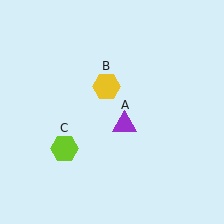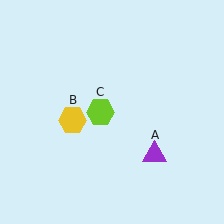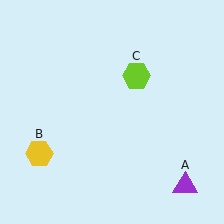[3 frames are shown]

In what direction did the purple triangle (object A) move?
The purple triangle (object A) moved down and to the right.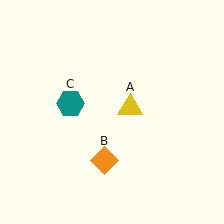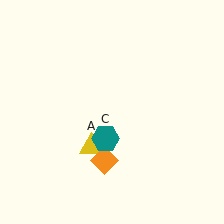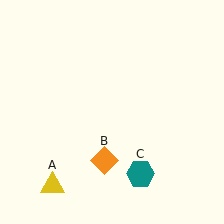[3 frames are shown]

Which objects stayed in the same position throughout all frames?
Orange diamond (object B) remained stationary.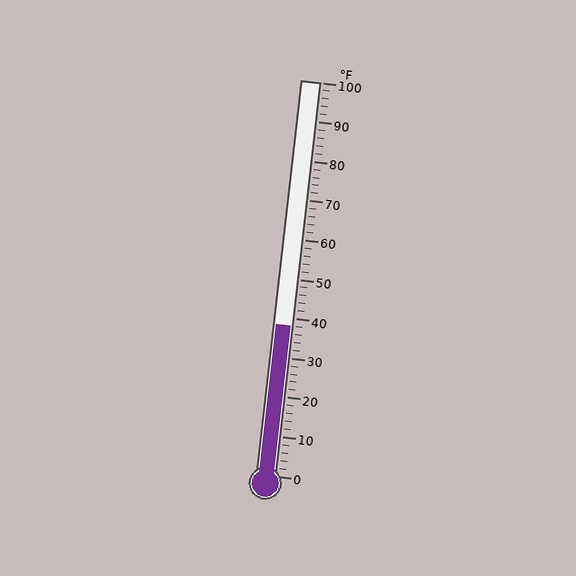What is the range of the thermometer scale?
The thermometer scale ranges from 0°F to 100°F.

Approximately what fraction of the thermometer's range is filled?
The thermometer is filled to approximately 40% of its range.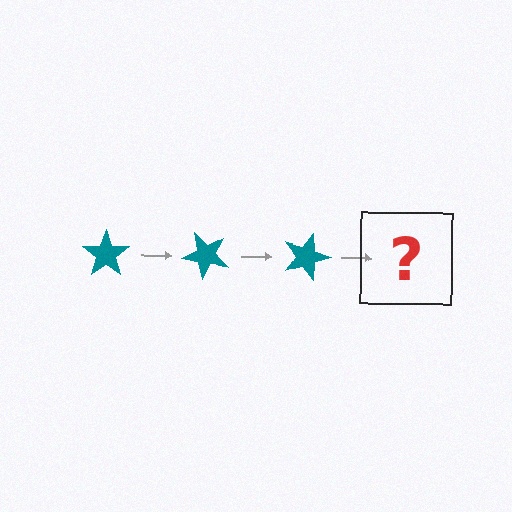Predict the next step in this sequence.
The next step is a teal star rotated 135 degrees.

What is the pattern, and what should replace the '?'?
The pattern is that the star rotates 45 degrees each step. The '?' should be a teal star rotated 135 degrees.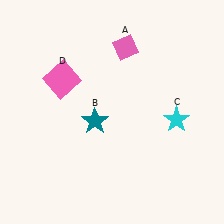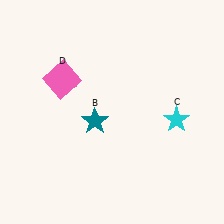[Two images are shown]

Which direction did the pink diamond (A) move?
The pink diamond (A) moved left.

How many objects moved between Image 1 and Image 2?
1 object moved between the two images.